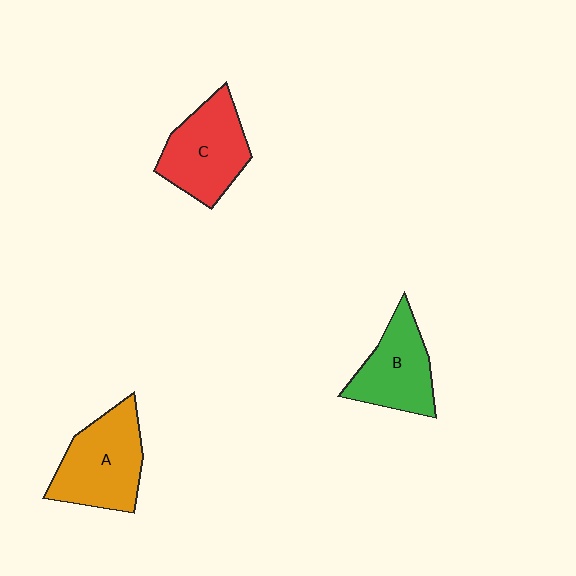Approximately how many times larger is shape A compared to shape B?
Approximately 1.2 times.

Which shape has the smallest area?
Shape B (green).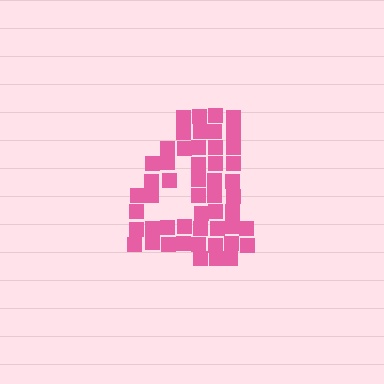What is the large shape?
The large shape is the digit 4.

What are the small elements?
The small elements are squares.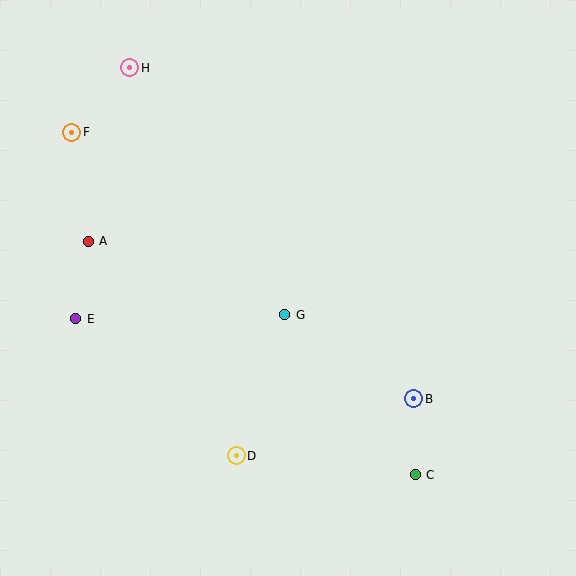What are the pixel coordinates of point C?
Point C is at (415, 475).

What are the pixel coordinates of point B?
Point B is at (414, 399).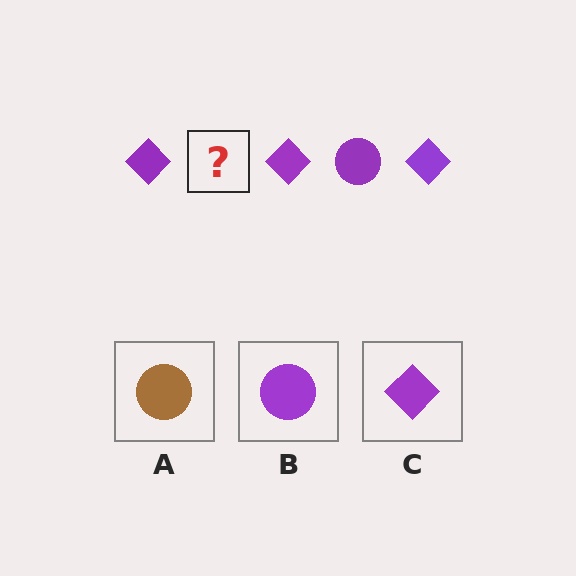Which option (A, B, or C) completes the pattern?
B.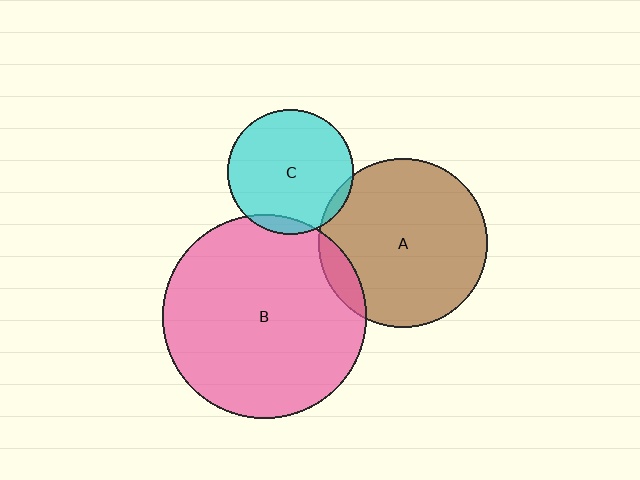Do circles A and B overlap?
Yes.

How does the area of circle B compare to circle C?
Approximately 2.6 times.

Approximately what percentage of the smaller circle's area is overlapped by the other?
Approximately 10%.